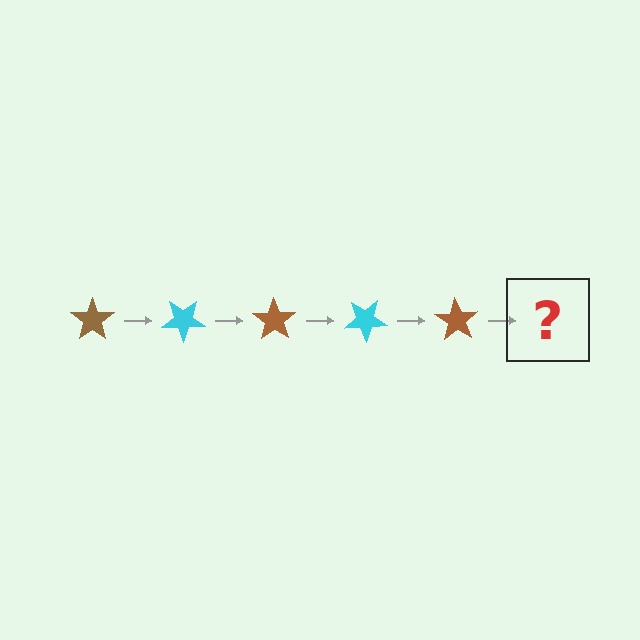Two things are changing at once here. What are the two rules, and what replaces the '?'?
The two rules are that it rotates 35 degrees each step and the color cycles through brown and cyan. The '?' should be a cyan star, rotated 175 degrees from the start.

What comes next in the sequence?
The next element should be a cyan star, rotated 175 degrees from the start.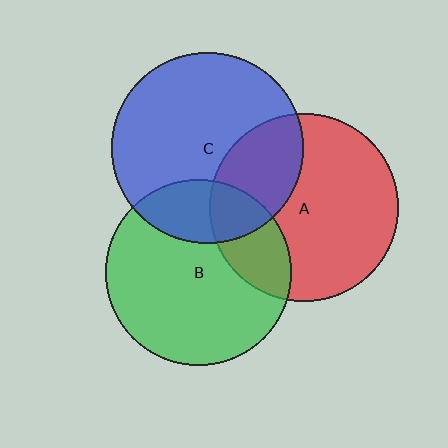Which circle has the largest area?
Circle C (blue).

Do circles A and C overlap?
Yes.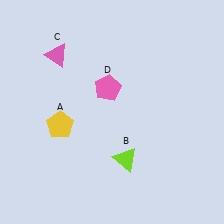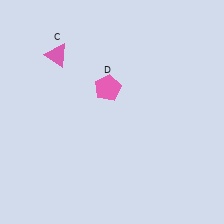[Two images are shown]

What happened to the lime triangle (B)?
The lime triangle (B) was removed in Image 2. It was in the bottom-right area of Image 1.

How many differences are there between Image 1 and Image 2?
There are 2 differences between the two images.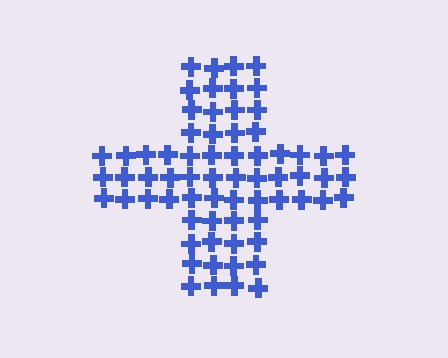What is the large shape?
The large shape is a cross.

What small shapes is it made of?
It is made of small crosses.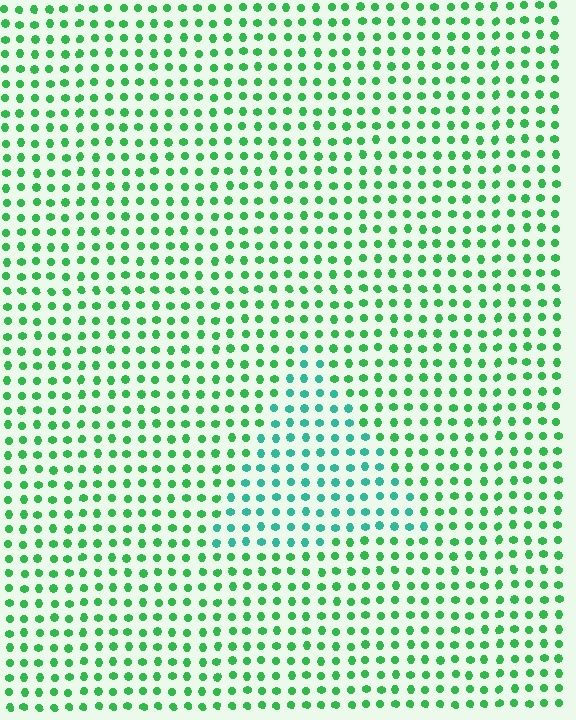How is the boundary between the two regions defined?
The boundary is defined purely by a slight shift in hue (about 35 degrees). Spacing, size, and orientation are identical on both sides.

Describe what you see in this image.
The image is filled with small green elements in a uniform arrangement. A triangle-shaped region is visible where the elements are tinted to a slightly different hue, forming a subtle color boundary.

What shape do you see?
I see a triangle.